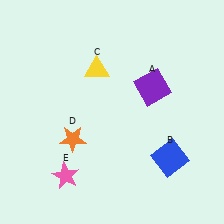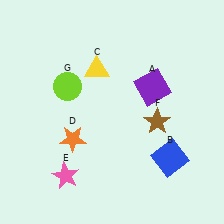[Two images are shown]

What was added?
A brown star (F), a lime circle (G) were added in Image 2.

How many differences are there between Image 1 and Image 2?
There are 2 differences between the two images.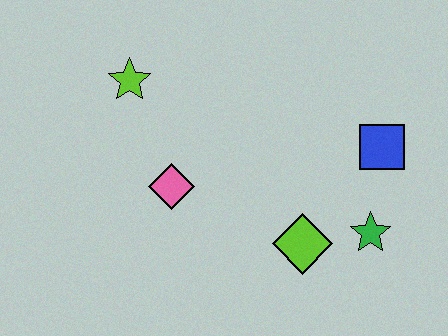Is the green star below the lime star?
Yes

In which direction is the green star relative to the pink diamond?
The green star is to the right of the pink diamond.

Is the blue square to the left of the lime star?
No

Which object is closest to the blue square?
The green star is closest to the blue square.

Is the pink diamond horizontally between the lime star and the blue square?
Yes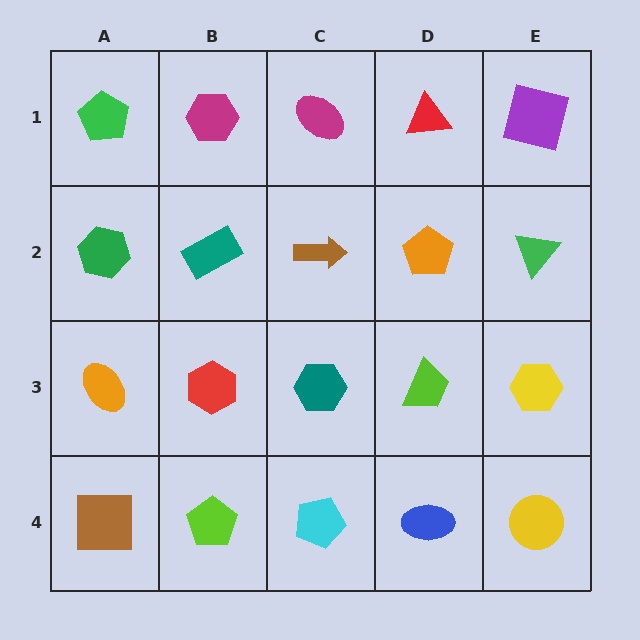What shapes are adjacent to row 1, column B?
A teal rectangle (row 2, column B), a green pentagon (row 1, column A), a magenta ellipse (row 1, column C).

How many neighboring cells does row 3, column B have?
4.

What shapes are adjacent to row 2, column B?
A magenta hexagon (row 1, column B), a red hexagon (row 3, column B), a green hexagon (row 2, column A), a brown arrow (row 2, column C).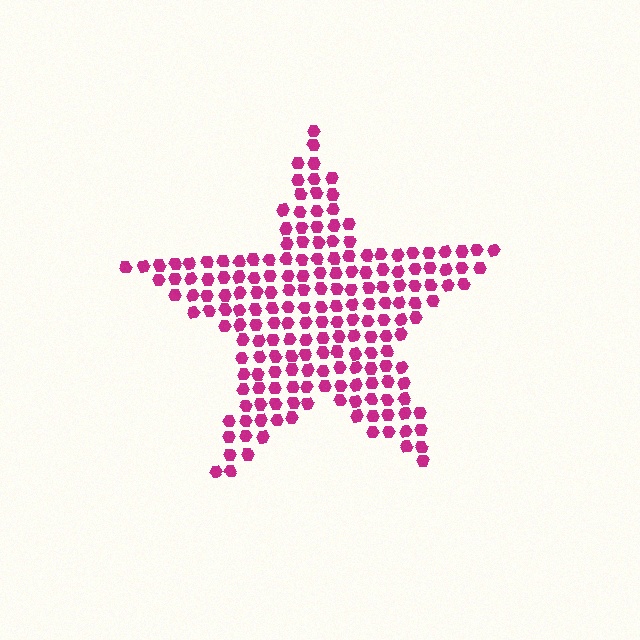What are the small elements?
The small elements are hexagons.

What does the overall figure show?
The overall figure shows a star.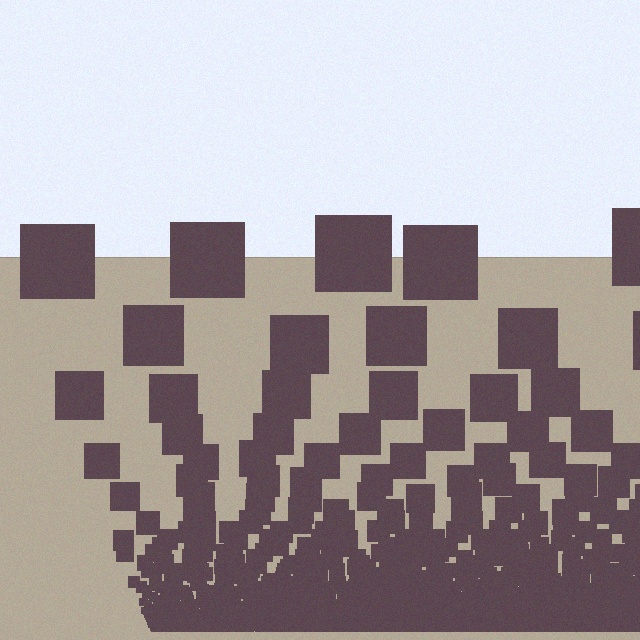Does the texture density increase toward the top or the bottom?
Density increases toward the bottom.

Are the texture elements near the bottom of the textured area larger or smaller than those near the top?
Smaller. The gradient is inverted — elements near the bottom are smaller and denser.